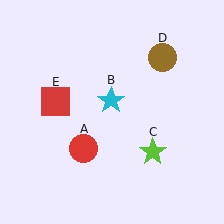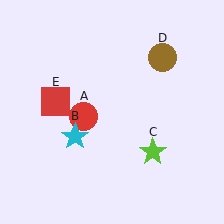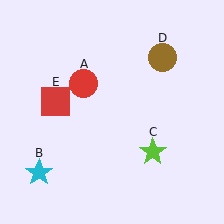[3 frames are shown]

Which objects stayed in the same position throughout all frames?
Lime star (object C) and brown circle (object D) and red square (object E) remained stationary.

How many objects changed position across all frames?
2 objects changed position: red circle (object A), cyan star (object B).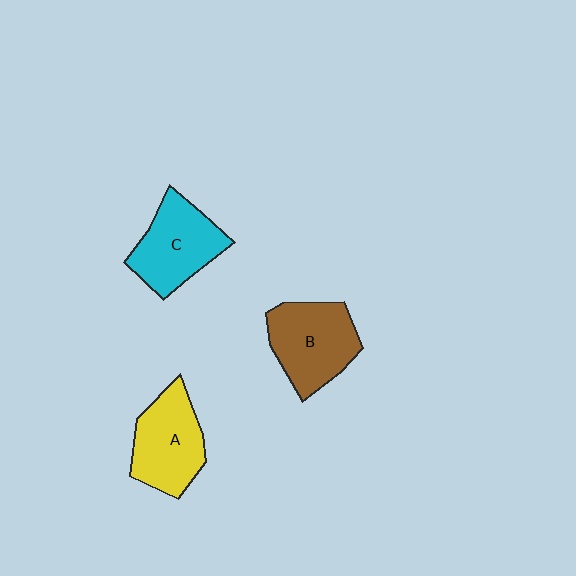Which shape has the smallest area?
Shape A (yellow).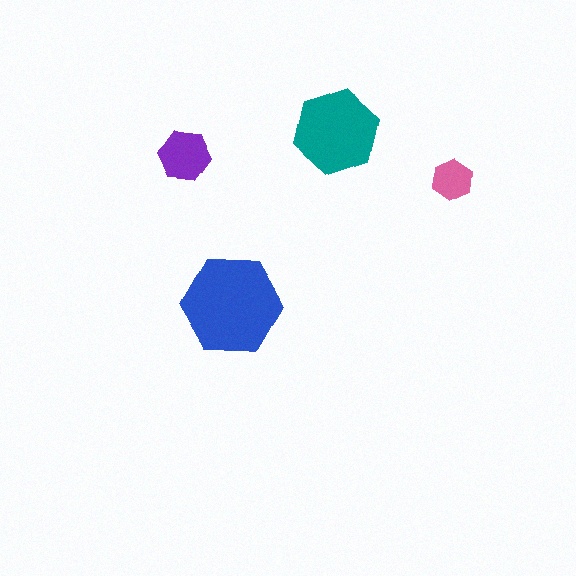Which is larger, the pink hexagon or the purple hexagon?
The purple one.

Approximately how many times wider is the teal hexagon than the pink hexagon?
About 2 times wider.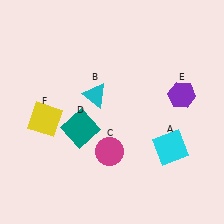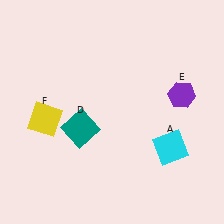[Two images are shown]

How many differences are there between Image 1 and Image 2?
There are 2 differences between the two images.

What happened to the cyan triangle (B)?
The cyan triangle (B) was removed in Image 2. It was in the top-left area of Image 1.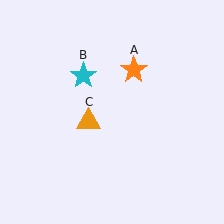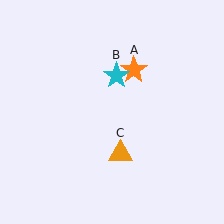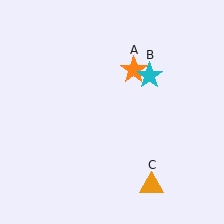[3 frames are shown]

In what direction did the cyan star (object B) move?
The cyan star (object B) moved right.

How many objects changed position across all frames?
2 objects changed position: cyan star (object B), orange triangle (object C).